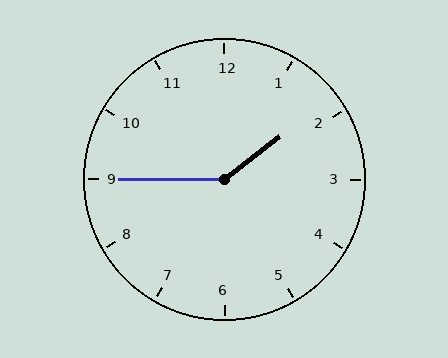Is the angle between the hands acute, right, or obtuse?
It is obtuse.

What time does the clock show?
1:45.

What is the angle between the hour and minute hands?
Approximately 142 degrees.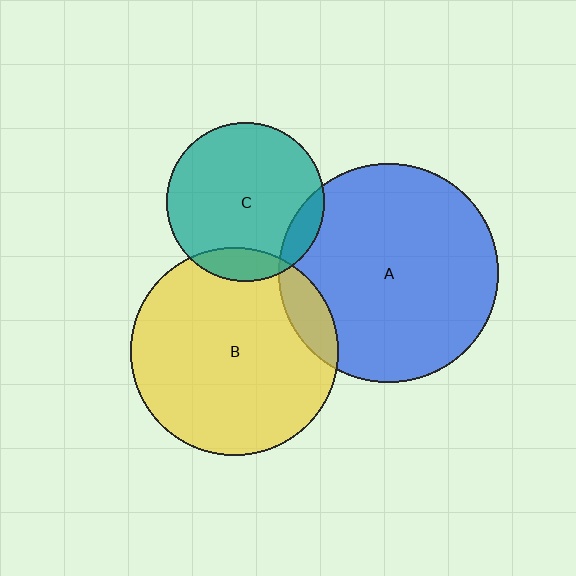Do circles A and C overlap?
Yes.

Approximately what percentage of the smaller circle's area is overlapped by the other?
Approximately 10%.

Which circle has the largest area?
Circle A (blue).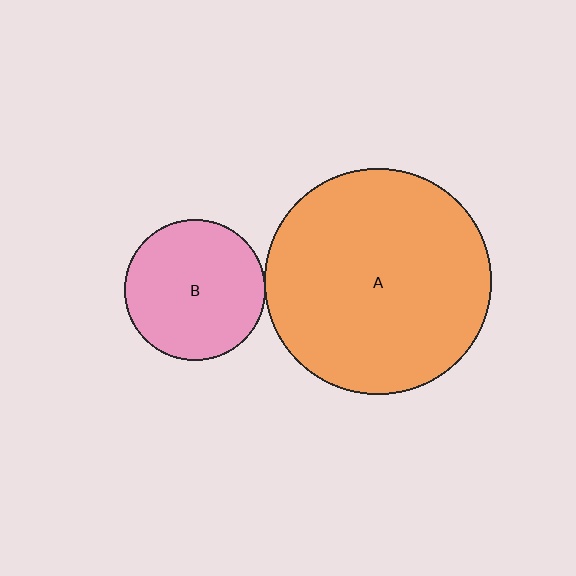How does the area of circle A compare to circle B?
Approximately 2.6 times.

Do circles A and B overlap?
Yes.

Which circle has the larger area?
Circle A (orange).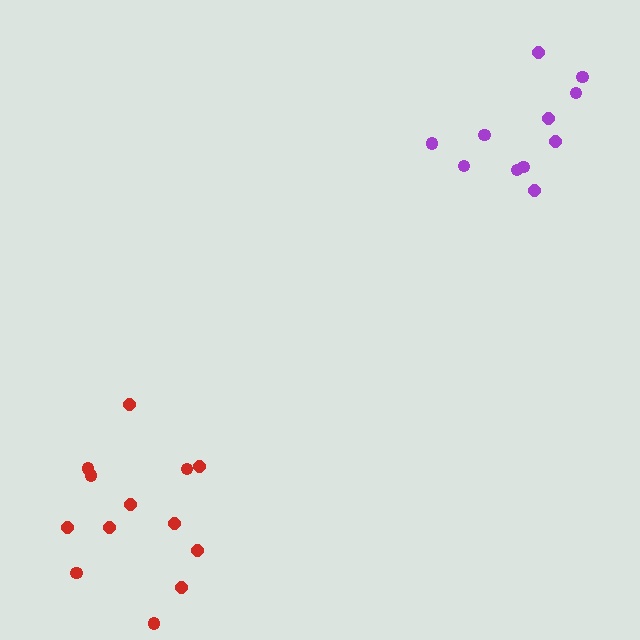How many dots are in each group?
Group 1: 11 dots, Group 2: 13 dots (24 total).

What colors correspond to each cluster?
The clusters are colored: purple, red.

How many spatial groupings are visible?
There are 2 spatial groupings.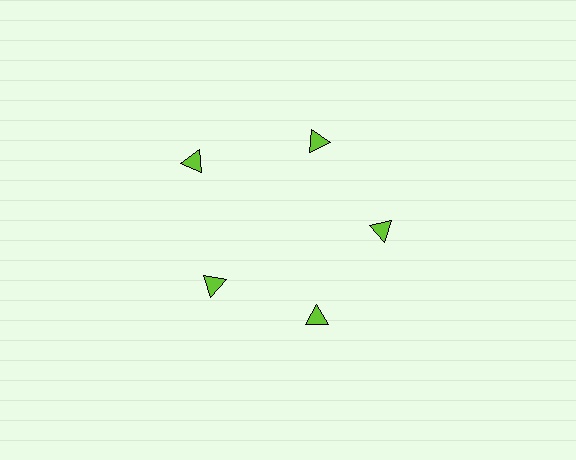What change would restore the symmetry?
The symmetry would be restored by moving it inward, back onto the ring so that all 5 triangles sit at equal angles and equal distance from the center.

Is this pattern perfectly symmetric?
No. The 5 lime triangles are arranged in a ring, but one element near the 10 o'clock position is pushed outward from the center, breaking the 5-fold rotational symmetry.